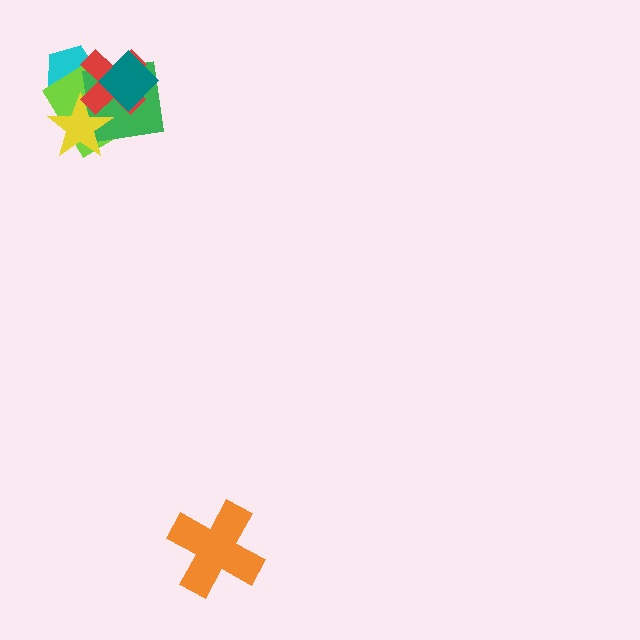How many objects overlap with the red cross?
5 objects overlap with the red cross.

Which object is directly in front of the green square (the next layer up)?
The yellow star is directly in front of the green square.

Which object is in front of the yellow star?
The red cross is in front of the yellow star.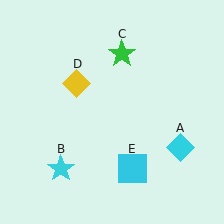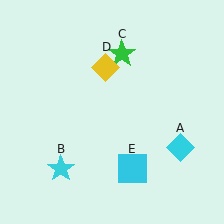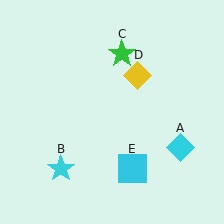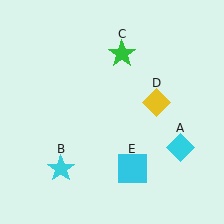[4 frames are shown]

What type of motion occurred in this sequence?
The yellow diamond (object D) rotated clockwise around the center of the scene.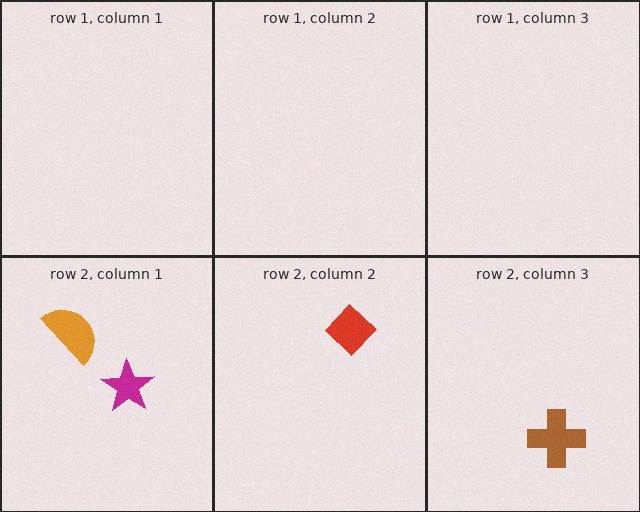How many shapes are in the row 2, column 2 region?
1.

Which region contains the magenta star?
The row 2, column 1 region.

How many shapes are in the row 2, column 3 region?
1.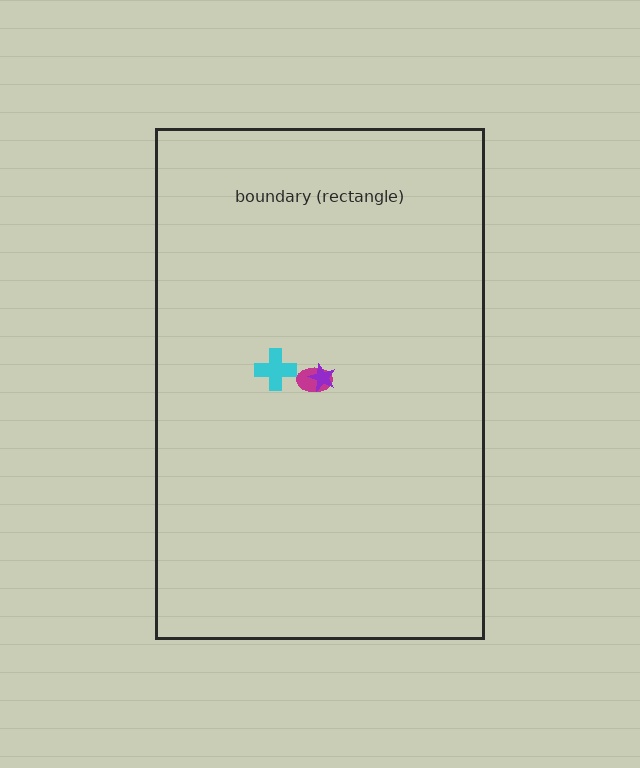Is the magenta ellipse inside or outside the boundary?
Inside.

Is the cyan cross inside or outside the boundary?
Inside.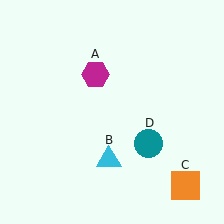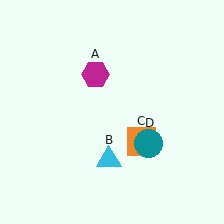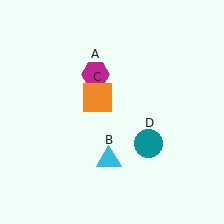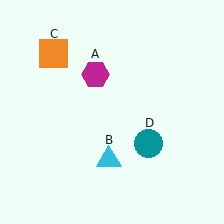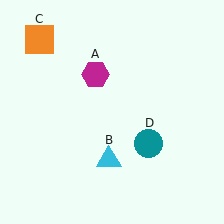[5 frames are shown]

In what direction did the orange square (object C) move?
The orange square (object C) moved up and to the left.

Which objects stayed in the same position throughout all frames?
Magenta hexagon (object A) and cyan triangle (object B) and teal circle (object D) remained stationary.